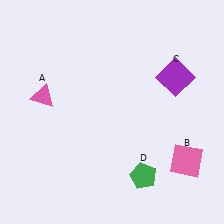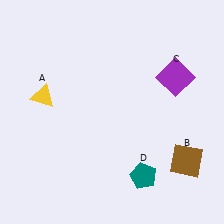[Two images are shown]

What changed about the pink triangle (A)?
In Image 1, A is pink. In Image 2, it changed to yellow.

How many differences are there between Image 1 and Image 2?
There are 3 differences between the two images.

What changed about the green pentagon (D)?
In Image 1, D is green. In Image 2, it changed to teal.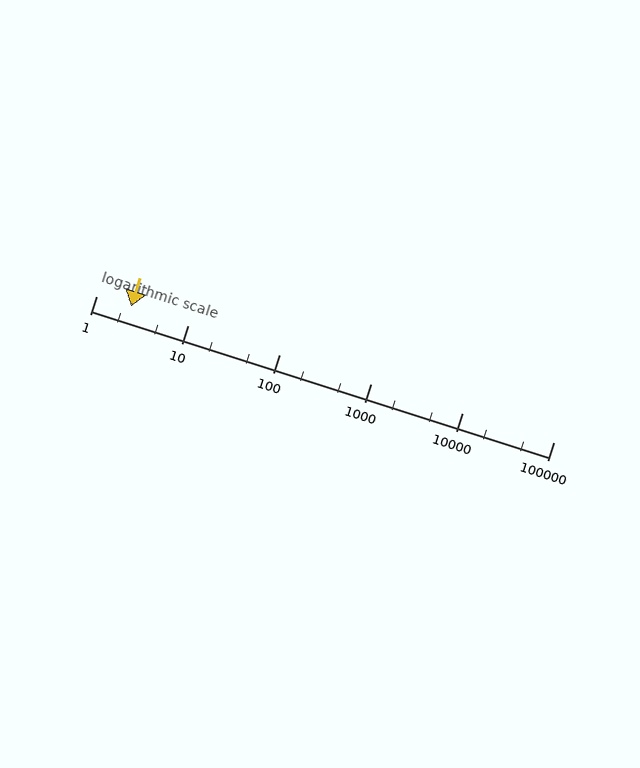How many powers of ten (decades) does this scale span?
The scale spans 5 decades, from 1 to 100000.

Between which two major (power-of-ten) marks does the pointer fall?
The pointer is between 1 and 10.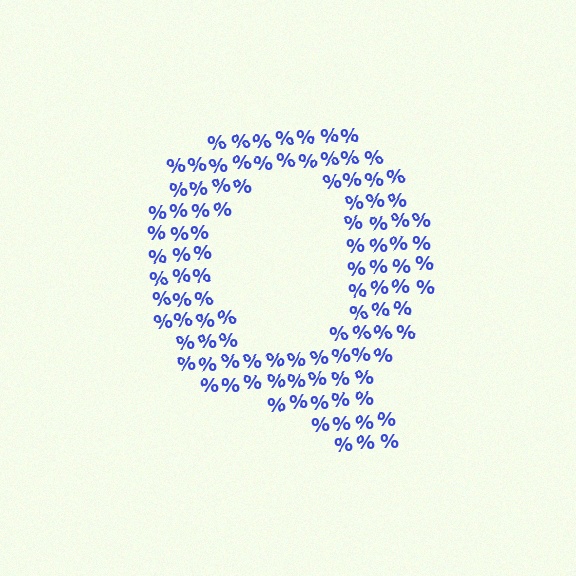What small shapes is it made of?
It is made of small percent signs.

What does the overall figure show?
The overall figure shows the letter Q.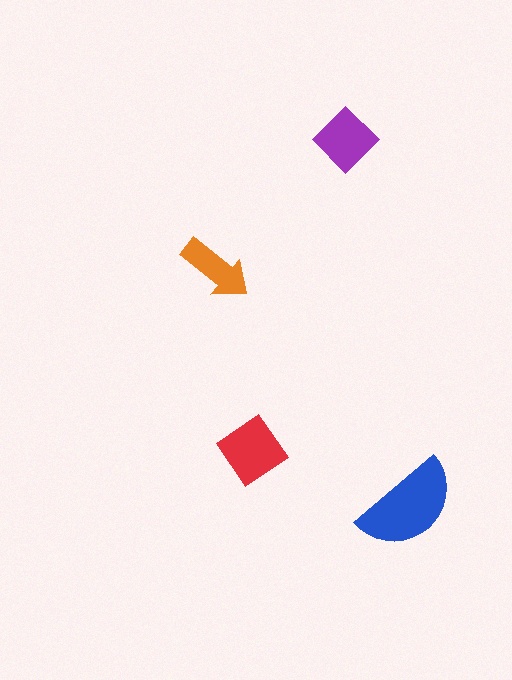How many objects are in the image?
There are 4 objects in the image.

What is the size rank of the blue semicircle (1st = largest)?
1st.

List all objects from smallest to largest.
The orange arrow, the purple diamond, the red diamond, the blue semicircle.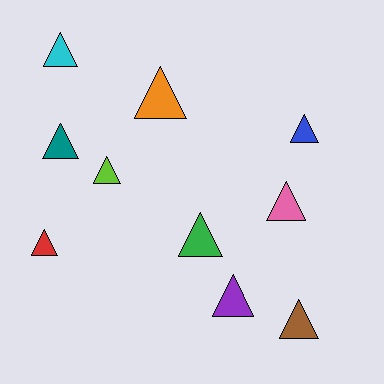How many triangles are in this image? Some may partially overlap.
There are 10 triangles.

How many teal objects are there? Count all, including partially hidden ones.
There is 1 teal object.